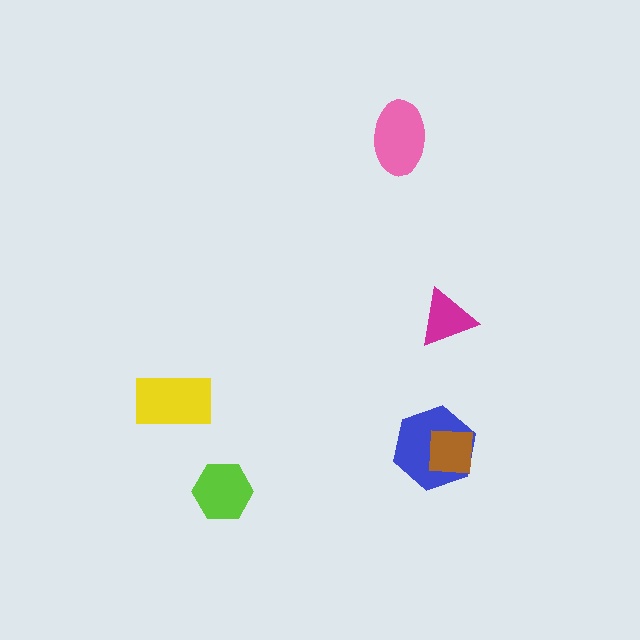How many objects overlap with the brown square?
1 object overlaps with the brown square.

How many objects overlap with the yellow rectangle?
0 objects overlap with the yellow rectangle.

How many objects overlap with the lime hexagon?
0 objects overlap with the lime hexagon.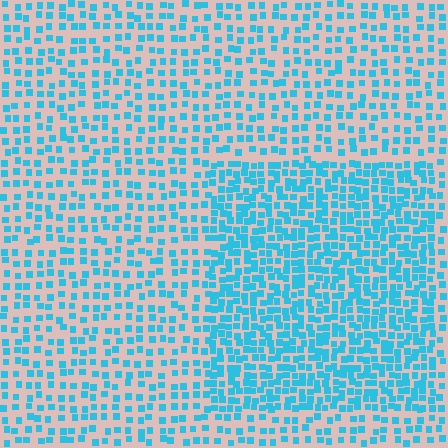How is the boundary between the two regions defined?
The boundary is defined by a change in element density (approximately 1.9x ratio). All elements are the same color, size, and shape.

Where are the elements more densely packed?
The elements are more densely packed inside the rectangle boundary.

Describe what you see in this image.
The image contains small cyan elements arranged at two different densities. A rectangle-shaped region is visible where the elements are more densely packed than the surrounding area.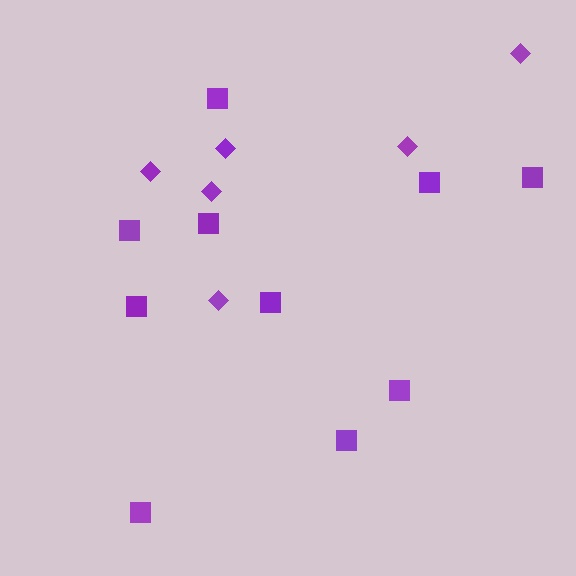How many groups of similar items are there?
There are 2 groups: one group of squares (10) and one group of diamonds (6).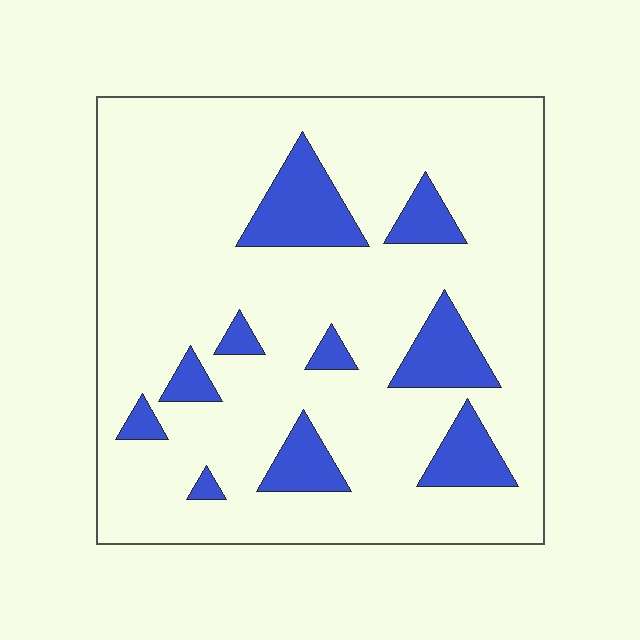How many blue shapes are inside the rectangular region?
10.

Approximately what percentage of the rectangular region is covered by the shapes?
Approximately 15%.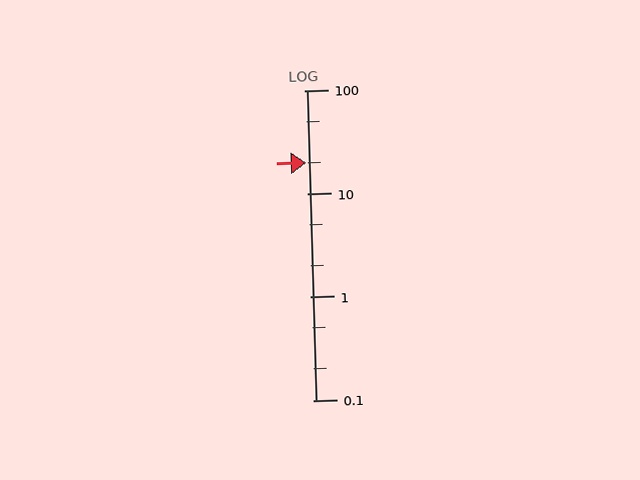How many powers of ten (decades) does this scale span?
The scale spans 3 decades, from 0.1 to 100.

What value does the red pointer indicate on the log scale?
The pointer indicates approximately 20.